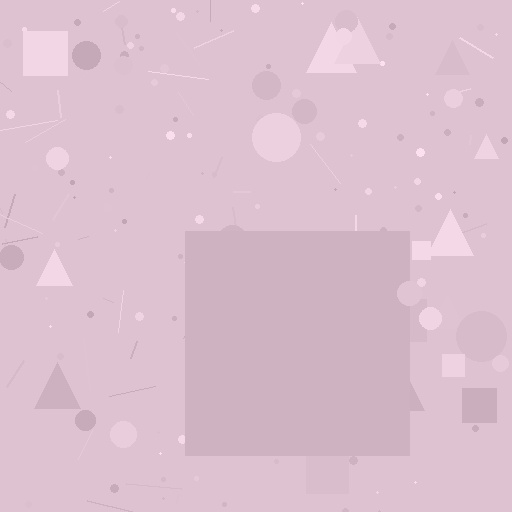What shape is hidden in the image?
A square is hidden in the image.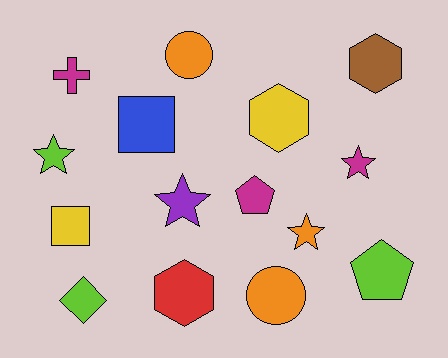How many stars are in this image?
There are 4 stars.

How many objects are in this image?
There are 15 objects.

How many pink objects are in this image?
There are no pink objects.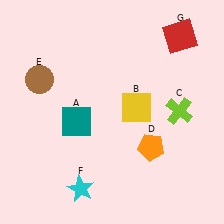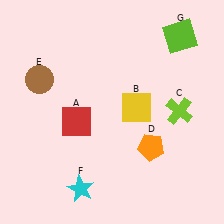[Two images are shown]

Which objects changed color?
A changed from teal to red. G changed from red to lime.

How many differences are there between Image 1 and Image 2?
There are 2 differences between the two images.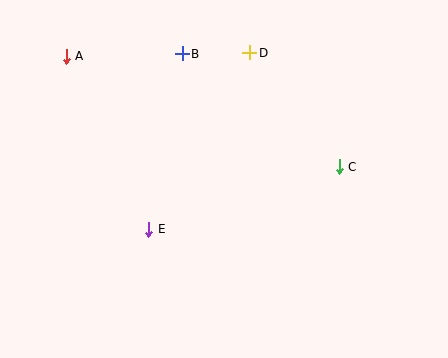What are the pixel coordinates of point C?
Point C is at (339, 167).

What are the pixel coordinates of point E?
Point E is at (149, 229).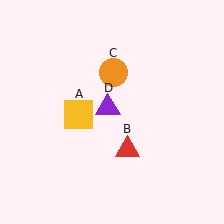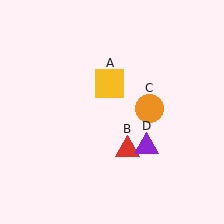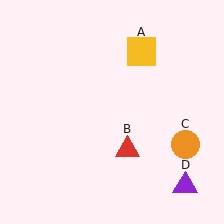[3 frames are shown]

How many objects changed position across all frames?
3 objects changed position: yellow square (object A), orange circle (object C), purple triangle (object D).